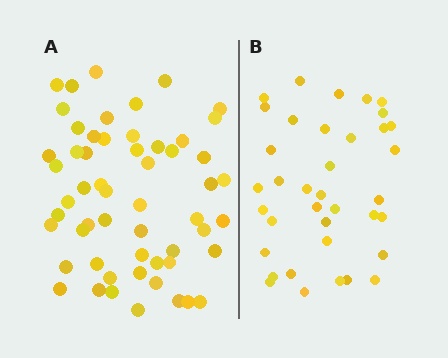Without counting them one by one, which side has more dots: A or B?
Region A (the left region) has more dots.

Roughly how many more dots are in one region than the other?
Region A has approximately 20 more dots than region B.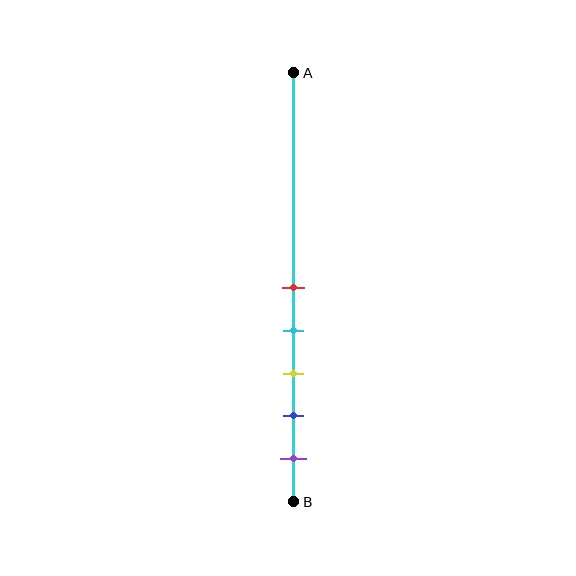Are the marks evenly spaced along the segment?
Yes, the marks are approximately evenly spaced.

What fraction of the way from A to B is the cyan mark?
The cyan mark is approximately 60% (0.6) of the way from A to B.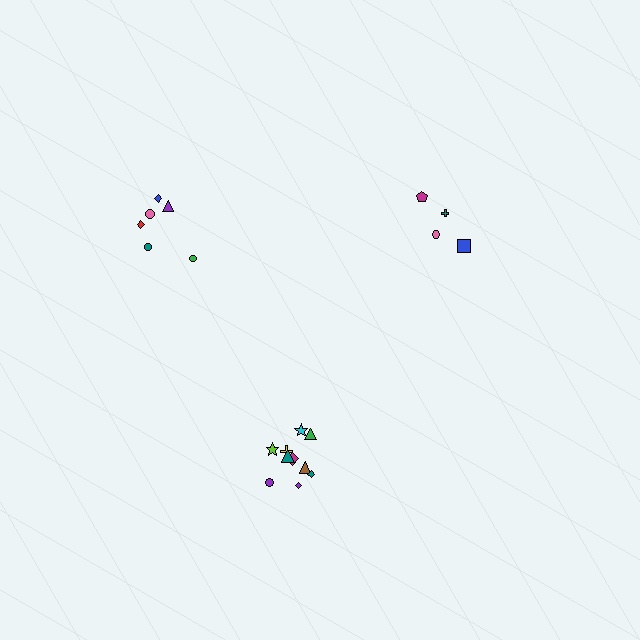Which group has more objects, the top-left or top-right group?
The top-left group.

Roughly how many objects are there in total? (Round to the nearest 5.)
Roughly 20 objects in total.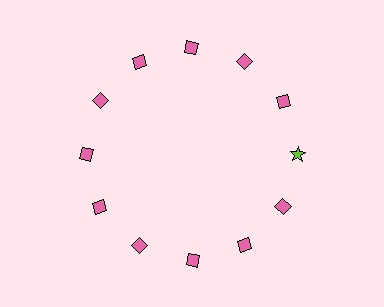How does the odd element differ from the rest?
It differs in both color (lime instead of pink) and shape (star instead of diamond).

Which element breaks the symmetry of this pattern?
The lime star at roughly the 3 o'clock position breaks the symmetry. All other shapes are pink diamonds.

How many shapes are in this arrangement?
There are 12 shapes arranged in a ring pattern.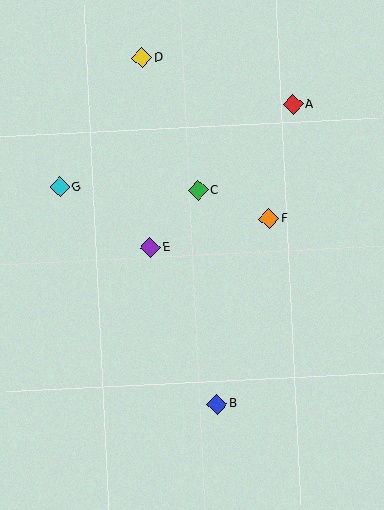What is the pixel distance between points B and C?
The distance between B and C is 215 pixels.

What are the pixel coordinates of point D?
Point D is at (142, 58).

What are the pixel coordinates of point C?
Point C is at (198, 191).